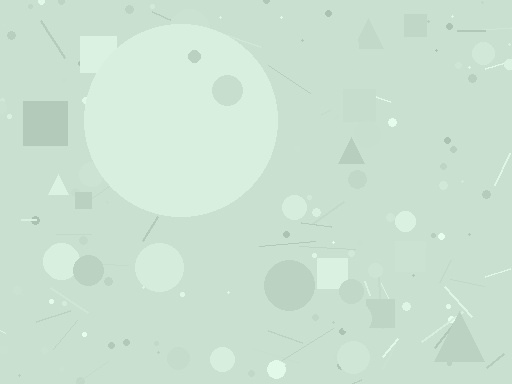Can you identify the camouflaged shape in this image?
The camouflaged shape is a circle.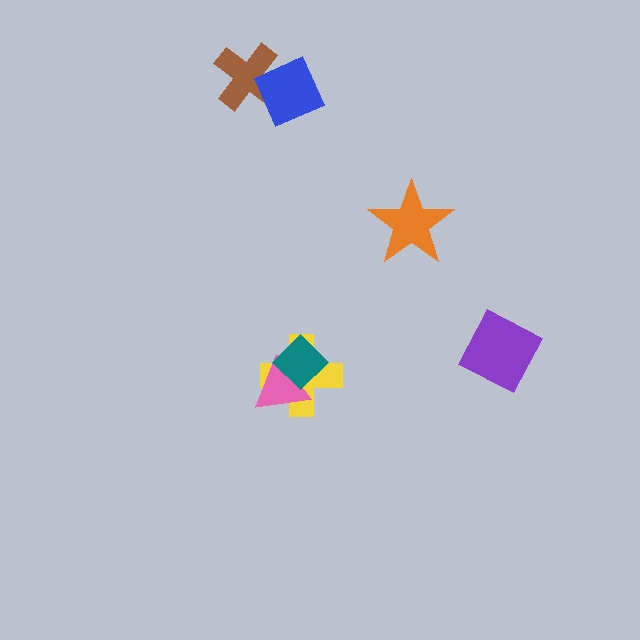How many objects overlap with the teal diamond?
2 objects overlap with the teal diamond.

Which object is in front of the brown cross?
The blue diamond is in front of the brown cross.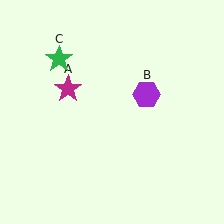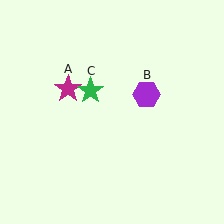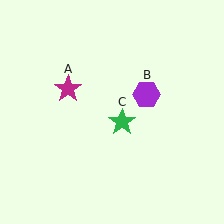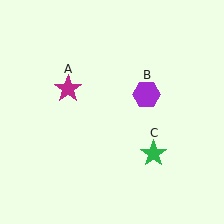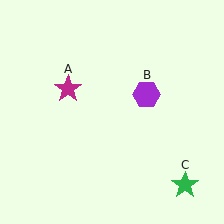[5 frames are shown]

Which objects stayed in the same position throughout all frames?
Magenta star (object A) and purple hexagon (object B) remained stationary.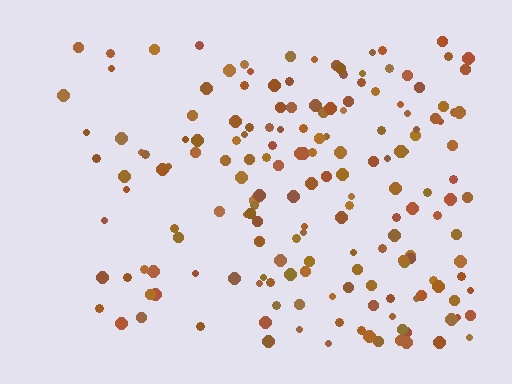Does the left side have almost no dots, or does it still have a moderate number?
Still a moderate number, just noticeably fewer than the right.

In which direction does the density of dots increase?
From left to right, with the right side densest.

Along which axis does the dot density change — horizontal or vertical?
Horizontal.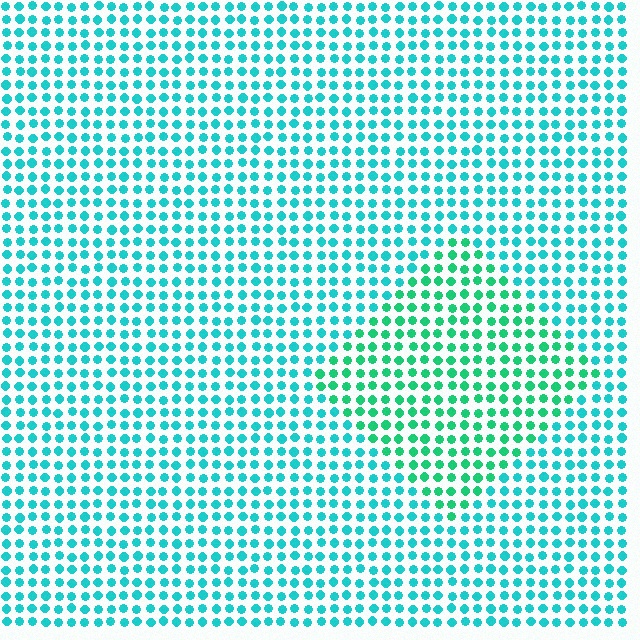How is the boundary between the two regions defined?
The boundary is defined purely by a slight shift in hue (about 29 degrees). Spacing, size, and orientation are identical on both sides.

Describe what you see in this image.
The image is filled with small cyan elements in a uniform arrangement. A diamond-shaped region is visible where the elements are tinted to a slightly different hue, forming a subtle color boundary.